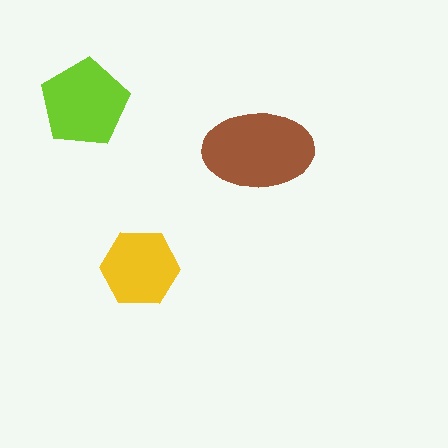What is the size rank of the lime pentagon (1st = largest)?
2nd.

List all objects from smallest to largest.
The yellow hexagon, the lime pentagon, the brown ellipse.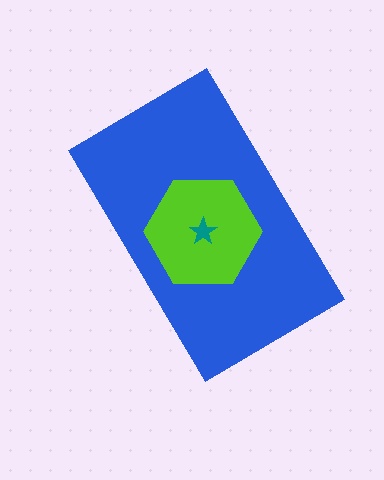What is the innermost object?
The teal star.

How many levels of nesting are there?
3.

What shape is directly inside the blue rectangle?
The lime hexagon.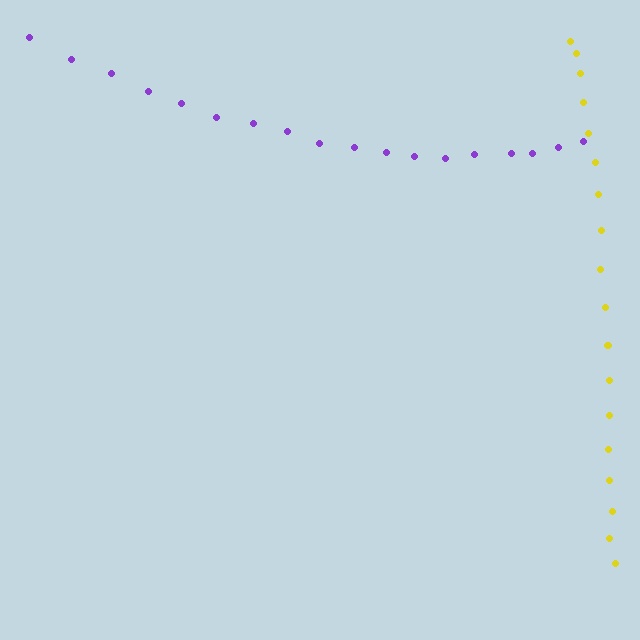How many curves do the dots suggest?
There are 2 distinct paths.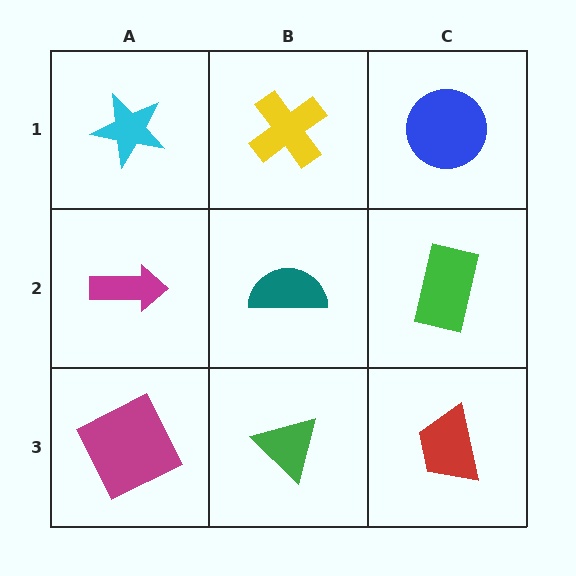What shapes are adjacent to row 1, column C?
A green rectangle (row 2, column C), a yellow cross (row 1, column B).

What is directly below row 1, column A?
A magenta arrow.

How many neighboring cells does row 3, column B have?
3.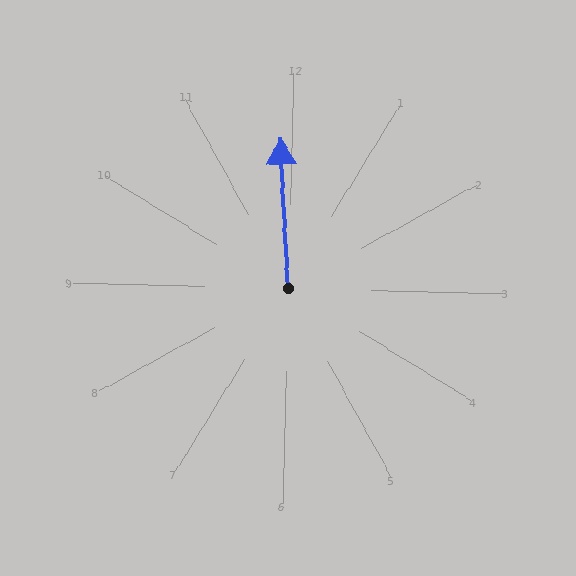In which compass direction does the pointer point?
North.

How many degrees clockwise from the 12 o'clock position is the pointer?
Approximately 356 degrees.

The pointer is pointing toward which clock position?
Roughly 12 o'clock.